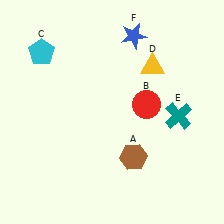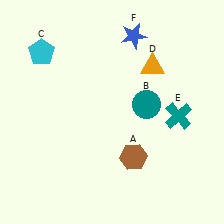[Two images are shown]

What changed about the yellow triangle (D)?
In Image 1, D is yellow. In Image 2, it changed to orange.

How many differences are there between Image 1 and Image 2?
There are 2 differences between the two images.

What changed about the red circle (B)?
In Image 1, B is red. In Image 2, it changed to teal.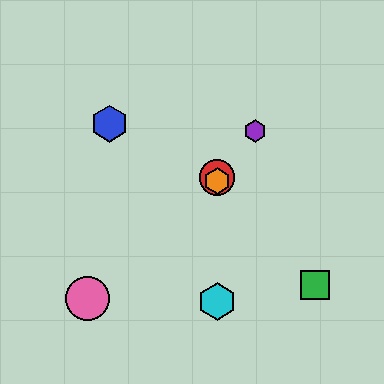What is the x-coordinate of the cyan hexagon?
The cyan hexagon is at x≈217.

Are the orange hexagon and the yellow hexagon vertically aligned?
Yes, both are at x≈217.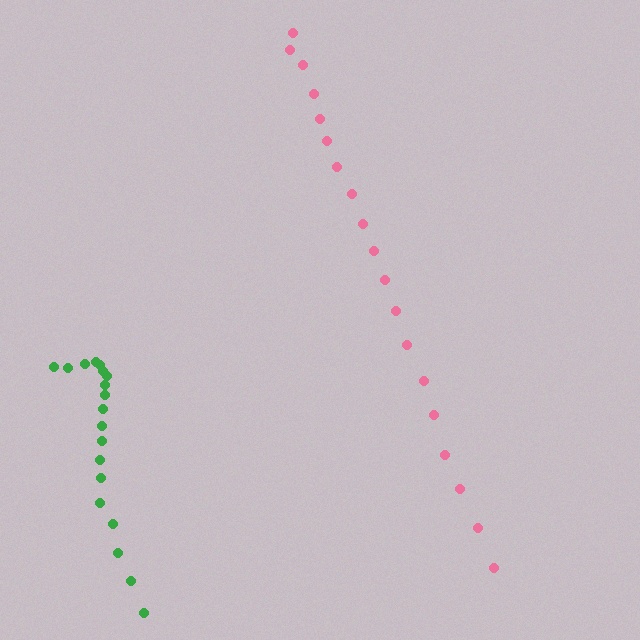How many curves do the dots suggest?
There are 2 distinct paths.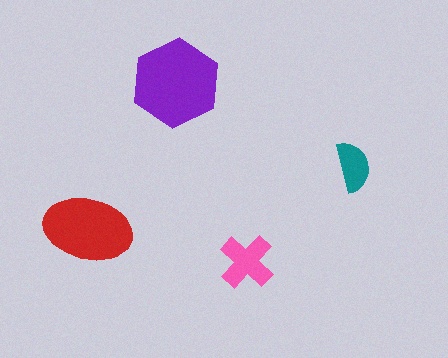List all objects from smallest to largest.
The teal semicircle, the pink cross, the red ellipse, the purple hexagon.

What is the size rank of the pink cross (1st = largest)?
3rd.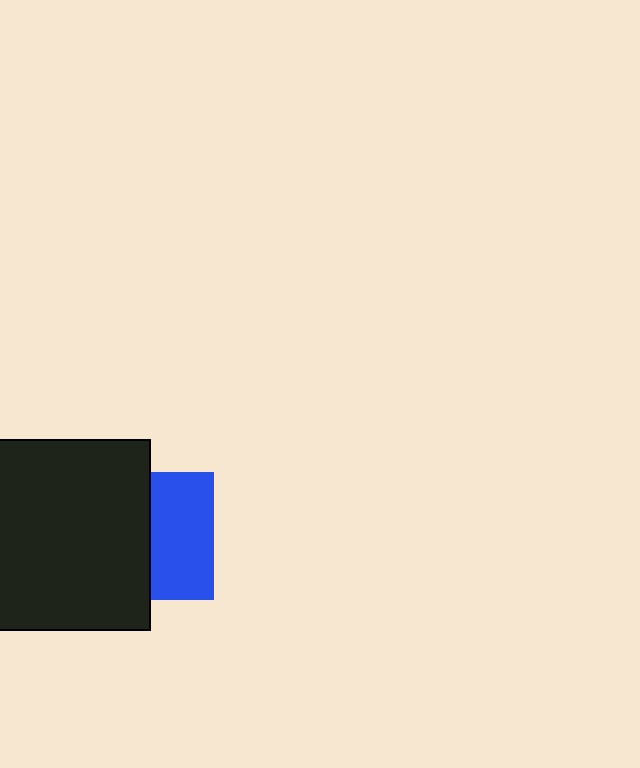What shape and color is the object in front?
The object in front is a black square.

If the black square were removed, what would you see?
You would see the complete blue square.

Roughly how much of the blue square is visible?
About half of it is visible (roughly 48%).